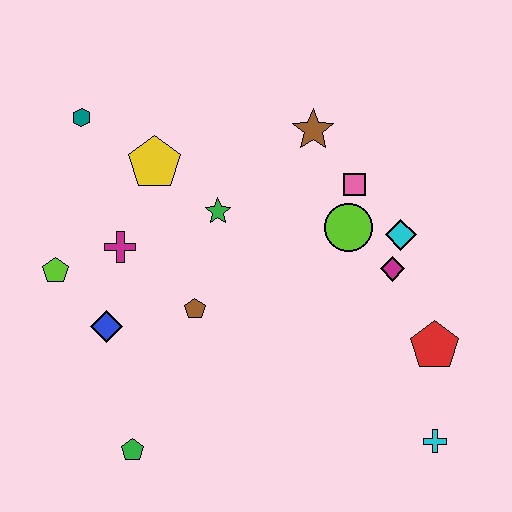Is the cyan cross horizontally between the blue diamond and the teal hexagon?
No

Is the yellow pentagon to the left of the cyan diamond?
Yes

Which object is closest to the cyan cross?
The red pentagon is closest to the cyan cross.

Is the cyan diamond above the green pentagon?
Yes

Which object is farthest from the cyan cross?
The teal hexagon is farthest from the cyan cross.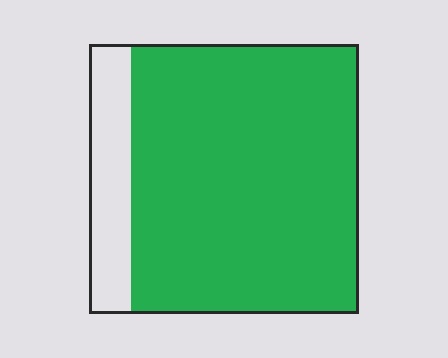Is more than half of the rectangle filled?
Yes.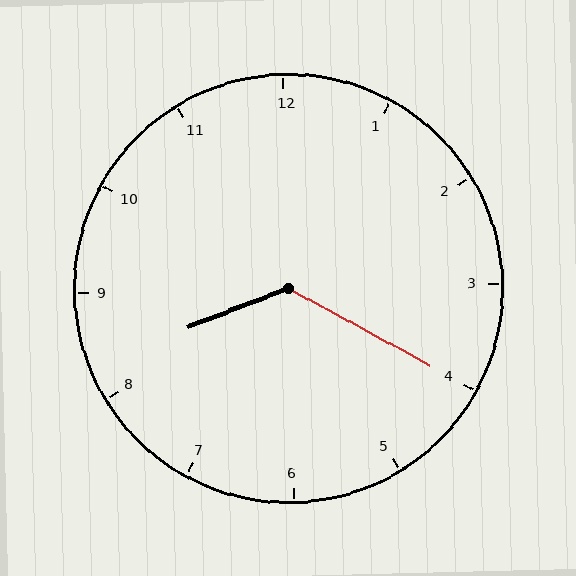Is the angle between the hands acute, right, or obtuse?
It is obtuse.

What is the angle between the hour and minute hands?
Approximately 130 degrees.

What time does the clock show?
8:20.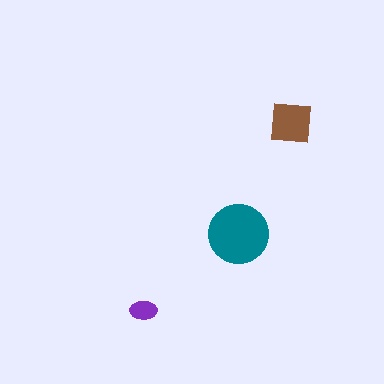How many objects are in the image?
There are 3 objects in the image.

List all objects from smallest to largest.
The purple ellipse, the brown square, the teal circle.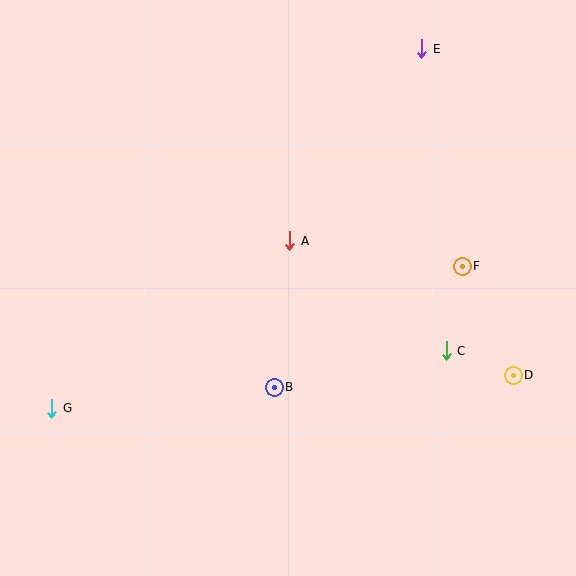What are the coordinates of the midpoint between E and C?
The midpoint between E and C is at (434, 200).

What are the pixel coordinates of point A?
Point A is at (290, 241).